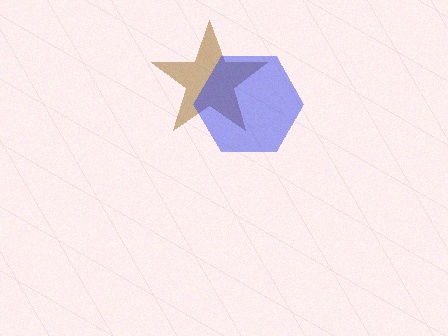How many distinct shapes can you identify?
There are 2 distinct shapes: a brown star, a blue hexagon.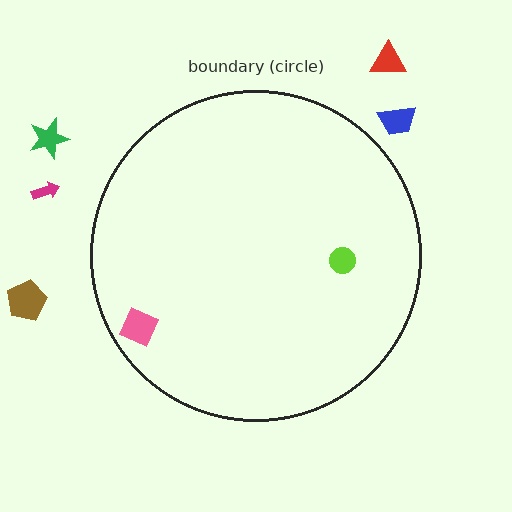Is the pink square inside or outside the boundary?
Inside.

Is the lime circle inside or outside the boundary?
Inside.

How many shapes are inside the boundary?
2 inside, 5 outside.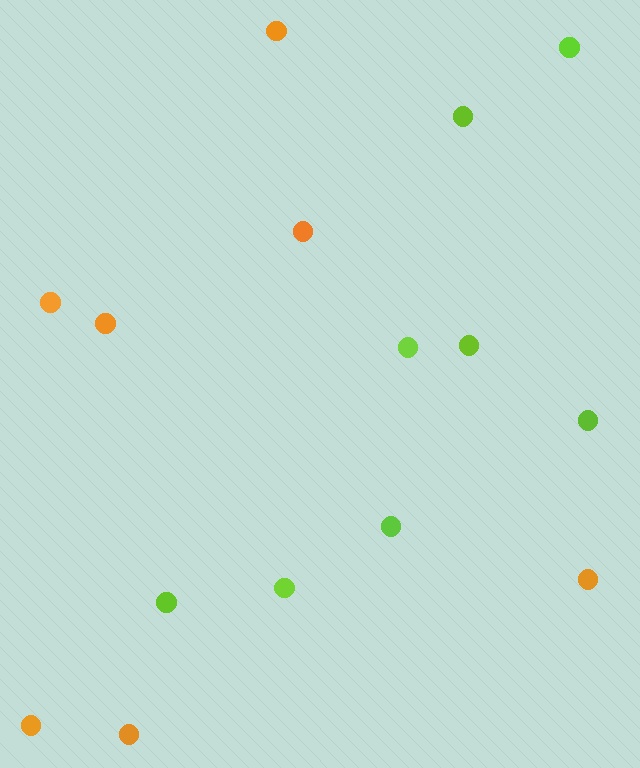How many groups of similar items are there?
There are 2 groups: one group of orange circles (7) and one group of lime circles (8).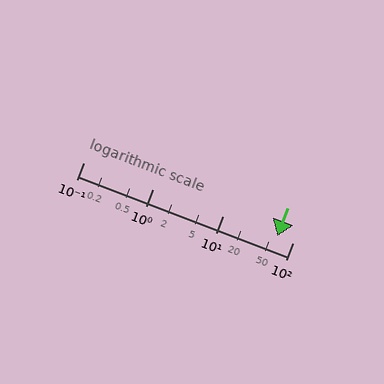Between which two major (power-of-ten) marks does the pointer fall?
The pointer is between 10 and 100.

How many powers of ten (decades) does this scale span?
The scale spans 3 decades, from 0.1 to 100.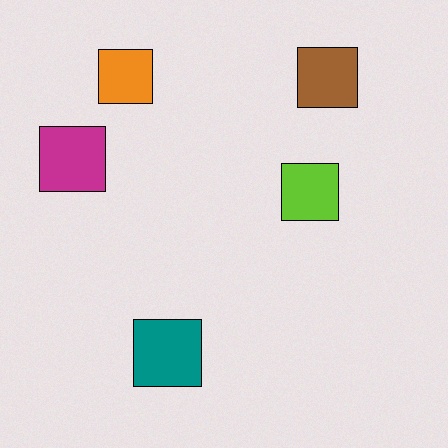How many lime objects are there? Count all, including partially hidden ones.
There is 1 lime object.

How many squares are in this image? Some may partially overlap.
There are 5 squares.